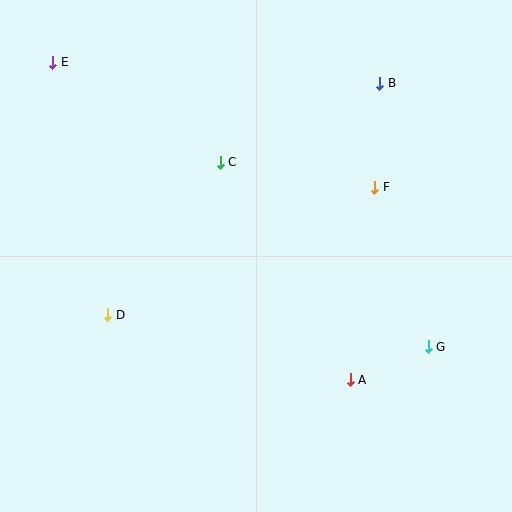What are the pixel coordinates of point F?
Point F is at (375, 187).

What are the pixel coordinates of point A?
Point A is at (350, 380).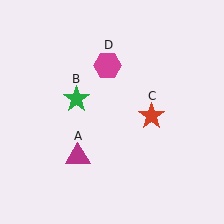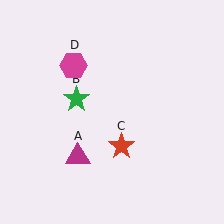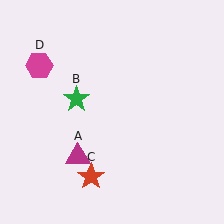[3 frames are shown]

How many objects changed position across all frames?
2 objects changed position: red star (object C), magenta hexagon (object D).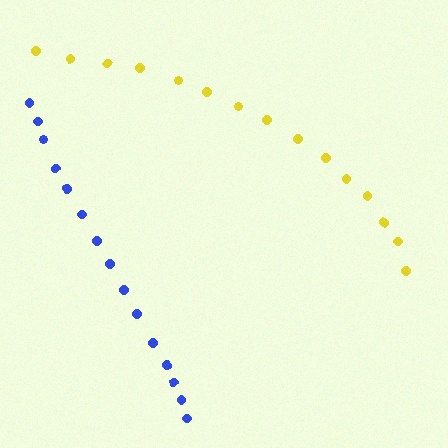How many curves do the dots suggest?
There are 2 distinct paths.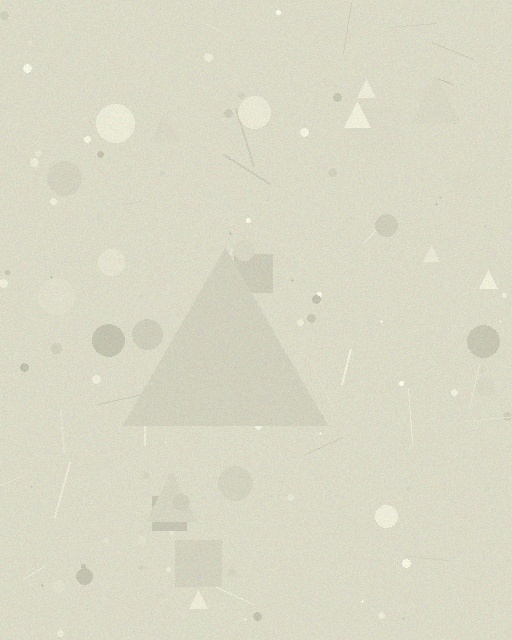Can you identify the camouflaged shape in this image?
The camouflaged shape is a triangle.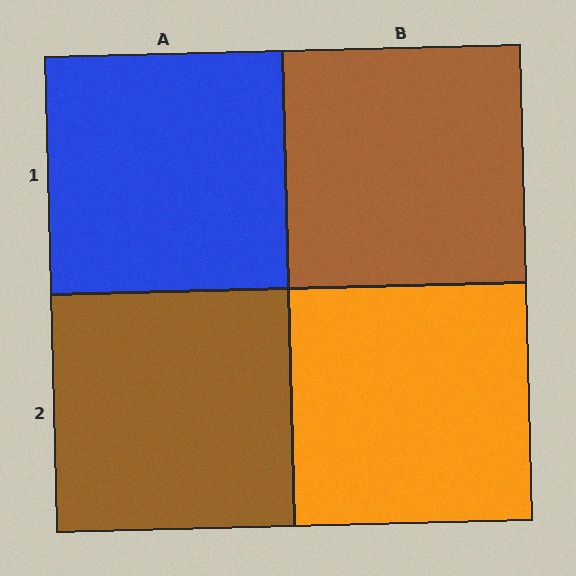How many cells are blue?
1 cell is blue.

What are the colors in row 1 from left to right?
Blue, brown.